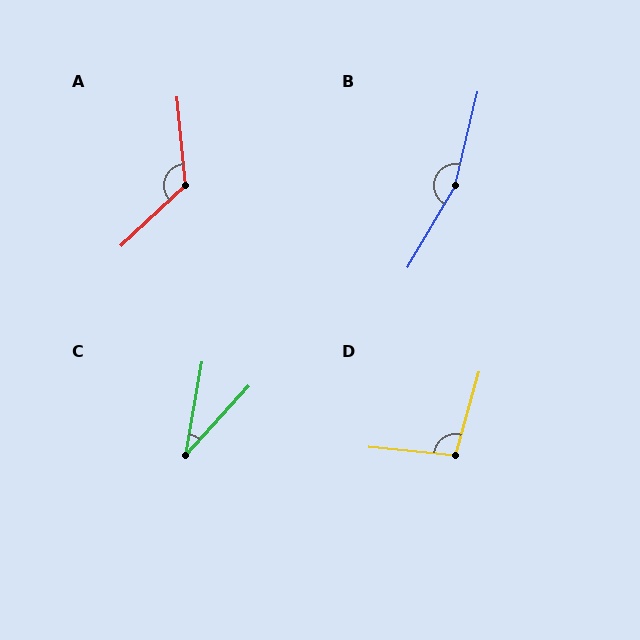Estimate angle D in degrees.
Approximately 100 degrees.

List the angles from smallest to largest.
C (32°), D (100°), A (128°), B (163°).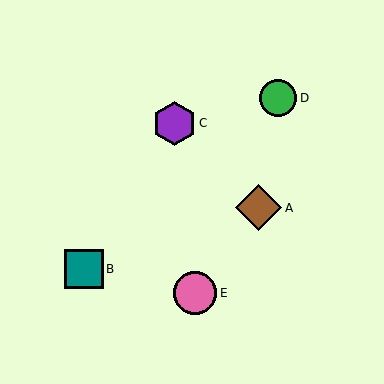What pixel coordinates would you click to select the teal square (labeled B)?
Click at (84, 269) to select the teal square B.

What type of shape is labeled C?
Shape C is a purple hexagon.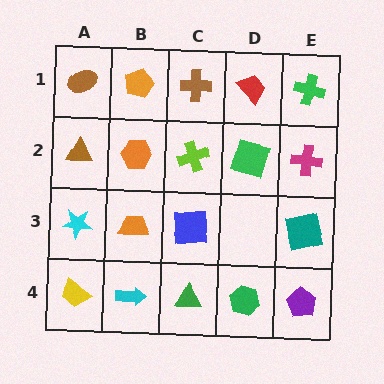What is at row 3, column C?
A blue square.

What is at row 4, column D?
A green hexagon.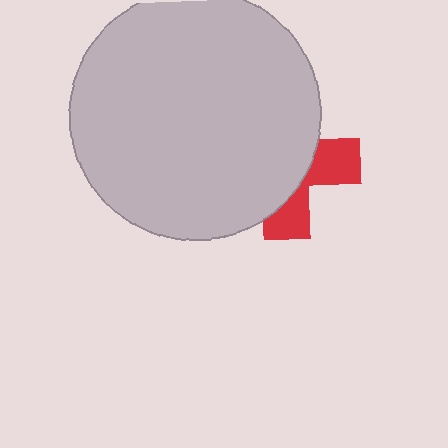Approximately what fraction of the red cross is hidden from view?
Roughly 67% of the red cross is hidden behind the light gray circle.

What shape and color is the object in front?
The object in front is a light gray circle.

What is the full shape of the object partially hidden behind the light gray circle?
The partially hidden object is a red cross.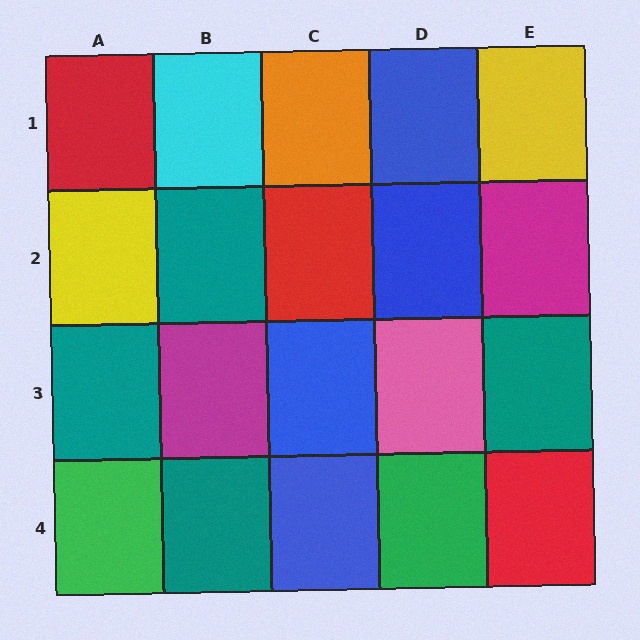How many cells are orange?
1 cell is orange.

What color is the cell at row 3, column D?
Pink.